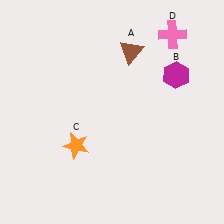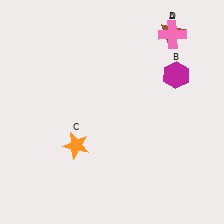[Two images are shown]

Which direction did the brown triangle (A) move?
The brown triangle (A) moved right.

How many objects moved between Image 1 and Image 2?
1 object moved between the two images.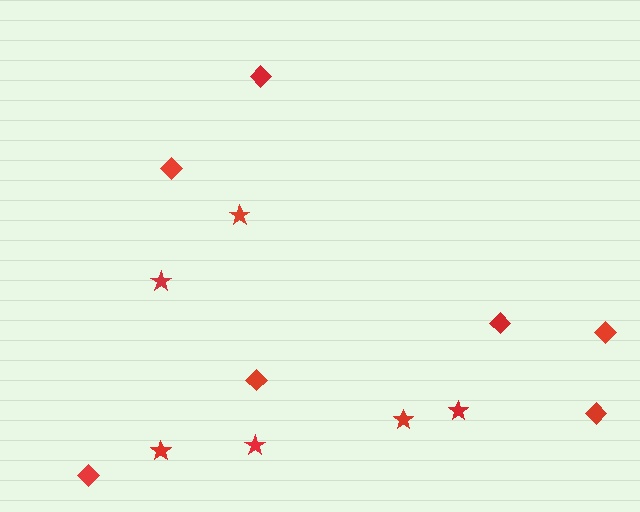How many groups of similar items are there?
There are 2 groups: one group of diamonds (7) and one group of stars (6).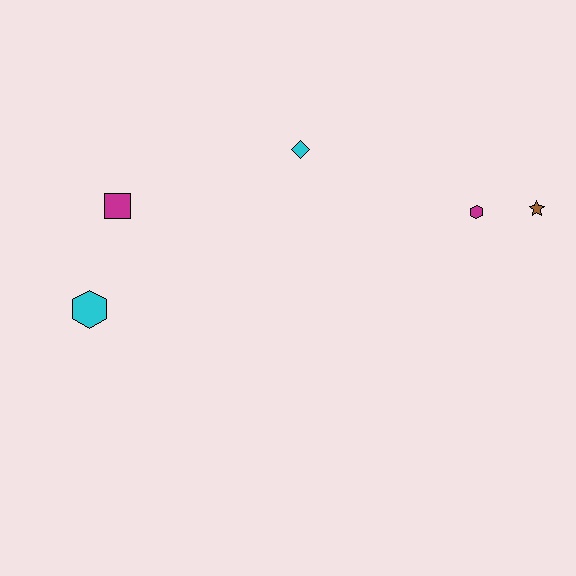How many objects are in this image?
There are 5 objects.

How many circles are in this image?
There are no circles.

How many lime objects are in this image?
There are no lime objects.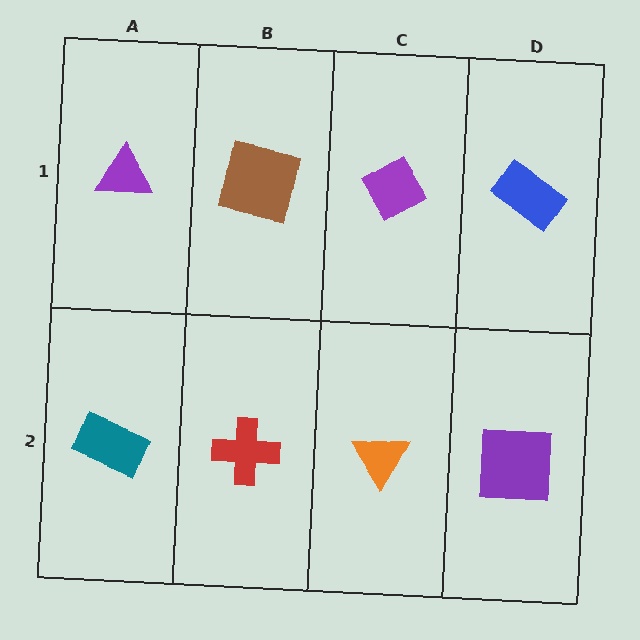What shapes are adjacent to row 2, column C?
A purple diamond (row 1, column C), a red cross (row 2, column B), a purple square (row 2, column D).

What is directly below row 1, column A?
A teal rectangle.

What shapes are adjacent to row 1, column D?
A purple square (row 2, column D), a purple diamond (row 1, column C).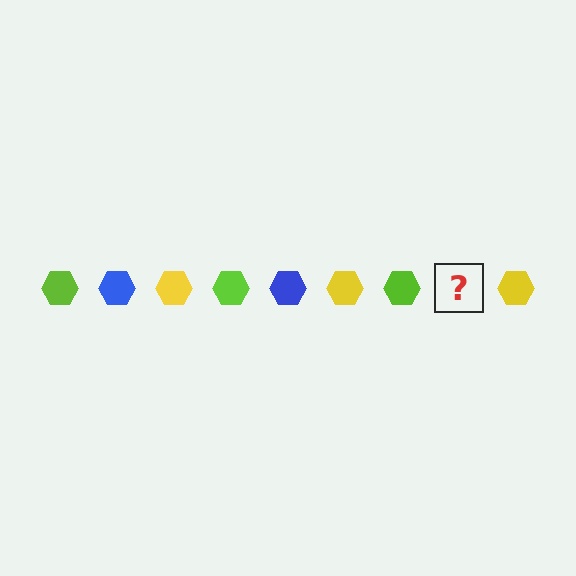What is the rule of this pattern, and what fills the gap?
The rule is that the pattern cycles through lime, blue, yellow hexagons. The gap should be filled with a blue hexagon.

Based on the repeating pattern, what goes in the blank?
The blank should be a blue hexagon.